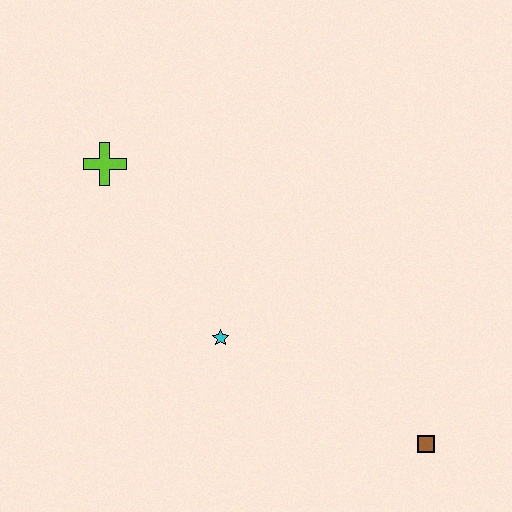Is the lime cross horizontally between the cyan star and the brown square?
No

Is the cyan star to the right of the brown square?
No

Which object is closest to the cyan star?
The lime cross is closest to the cyan star.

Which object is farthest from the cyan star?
The brown square is farthest from the cyan star.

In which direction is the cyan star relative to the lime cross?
The cyan star is below the lime cross.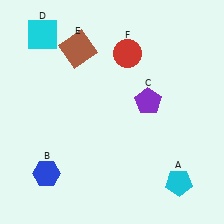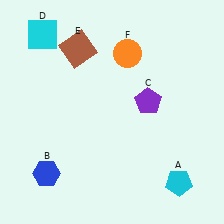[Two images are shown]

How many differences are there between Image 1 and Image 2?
There is 1 difference between the two images.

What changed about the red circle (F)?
In Image 1, F is red. In Image 2, it changed to orange.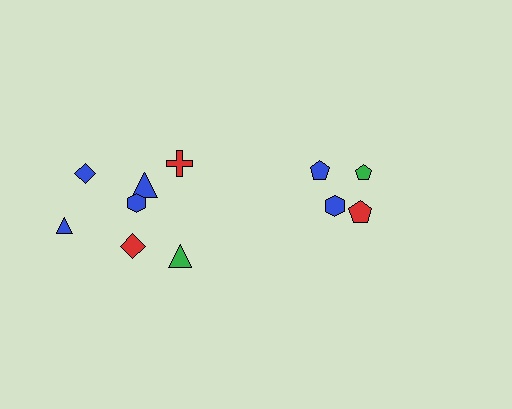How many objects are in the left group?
There are 7 objects.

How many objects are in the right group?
There are 4 objects.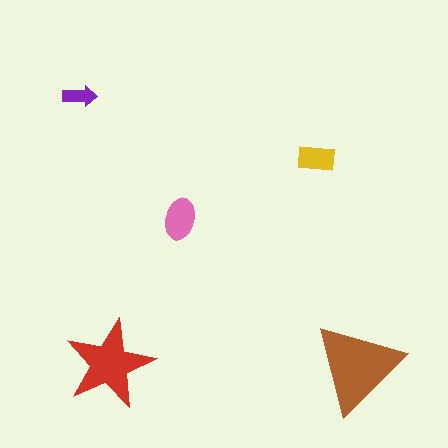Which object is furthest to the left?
The purple arrow is leftmost.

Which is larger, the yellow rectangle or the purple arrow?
The yellow rectangle.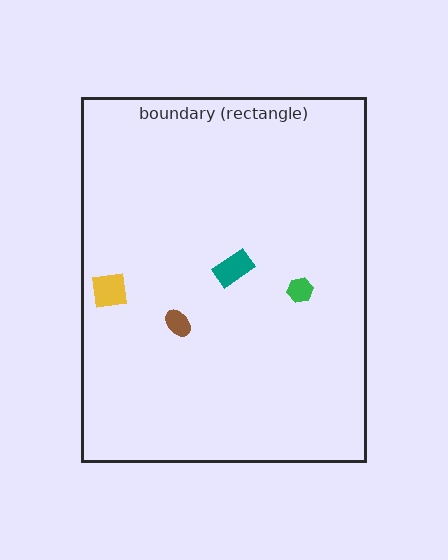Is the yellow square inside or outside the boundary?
Inside.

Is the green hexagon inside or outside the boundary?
Inside.